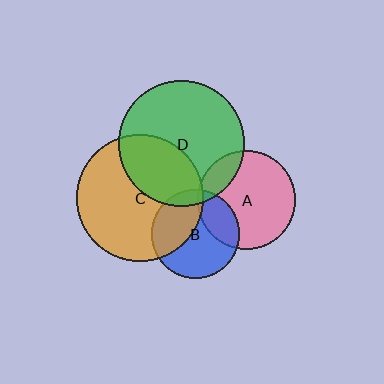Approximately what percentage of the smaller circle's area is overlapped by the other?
Approximately 40%.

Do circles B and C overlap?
Yes.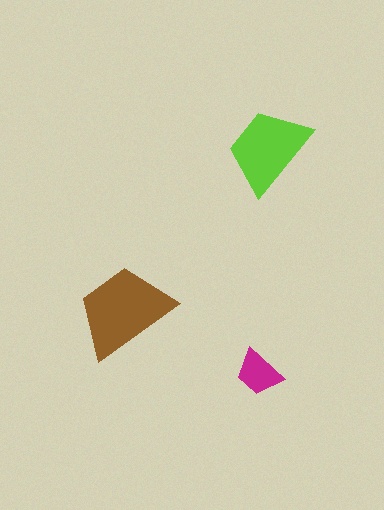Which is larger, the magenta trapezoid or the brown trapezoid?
The brown one.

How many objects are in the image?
There are 3 objects in the image.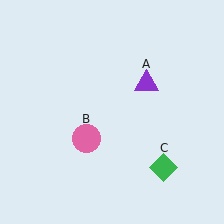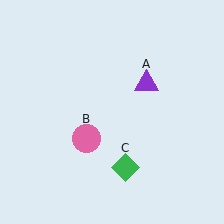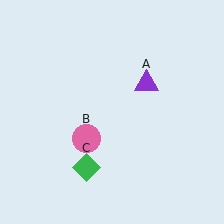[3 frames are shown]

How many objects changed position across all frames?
1 object changed position: green diamond (object C).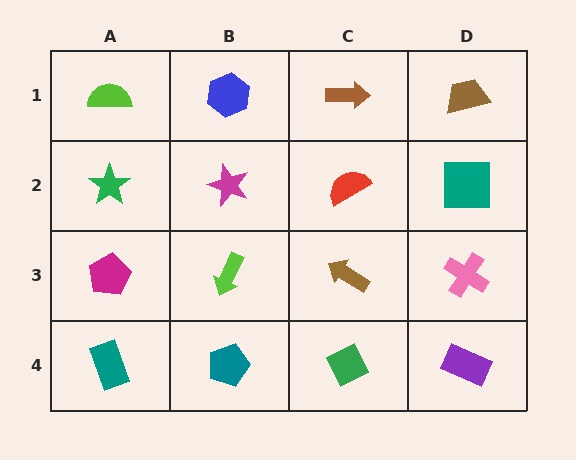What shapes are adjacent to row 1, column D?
A teal square (row 2, column D), a brown arrow (row 1, column C).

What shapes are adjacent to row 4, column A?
A magenta pentagon (row 3, column A), a teal pentagon (row 4, column B).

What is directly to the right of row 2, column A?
A magenta star.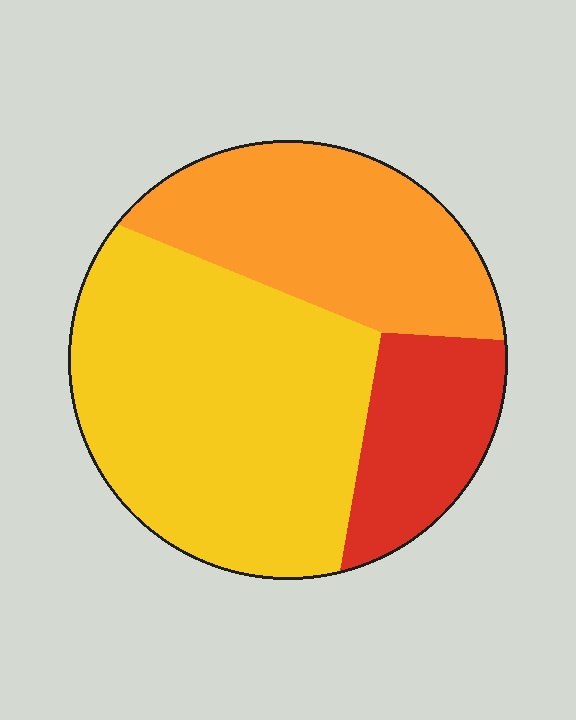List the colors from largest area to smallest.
From largest to smallest: yellow, orange, red.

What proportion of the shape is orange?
Orange covers 31% of the shape.